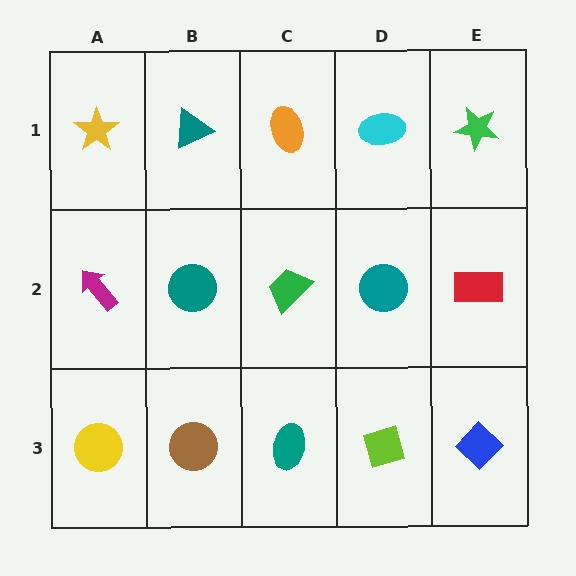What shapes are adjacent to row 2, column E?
A green star (row 1, column E), a blue diamond (row 3, column E), a teal circle (row 2, column D).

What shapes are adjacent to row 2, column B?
A teal triangle (row 1, column B), a brown circle (row 3, column B), a magenta arrow (row 2, column A), a green trapezoid (row 2, column C).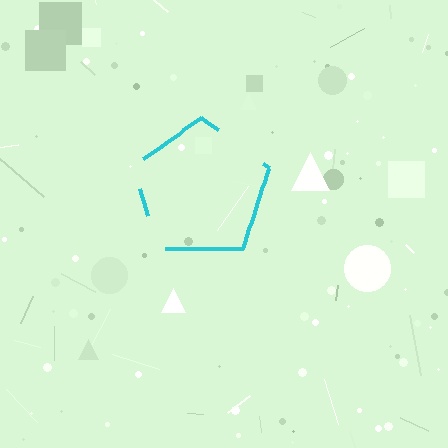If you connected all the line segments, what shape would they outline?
They would outline a pentagon.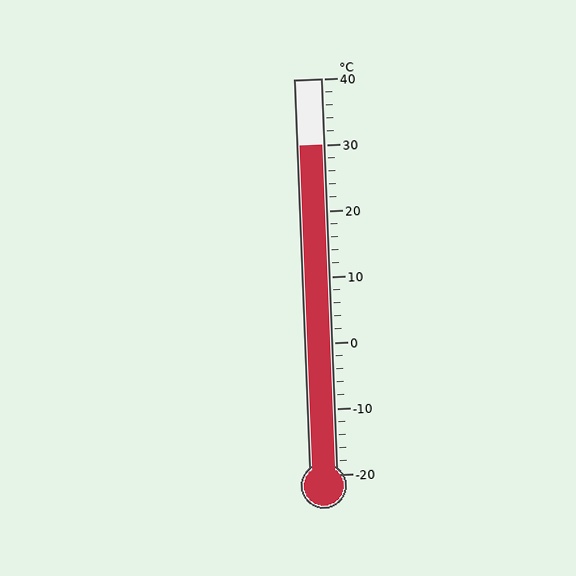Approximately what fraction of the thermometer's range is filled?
The thermometer is filled to approximately 85% of its range.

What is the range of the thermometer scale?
The thermometer scale ranges from -20°C to 40°C.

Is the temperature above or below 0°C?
The temperature is above 0°C.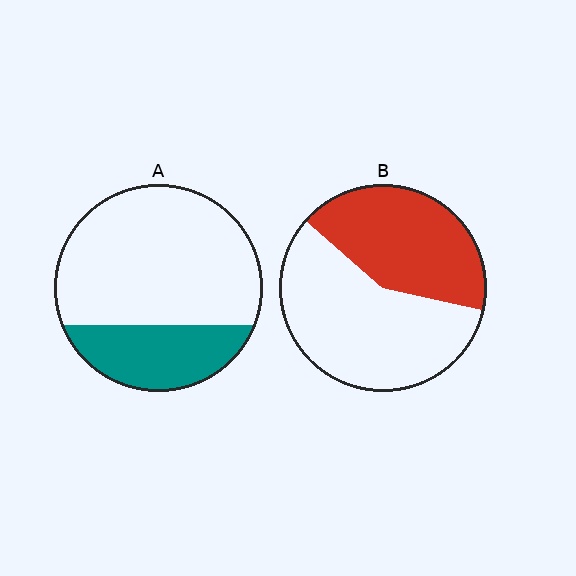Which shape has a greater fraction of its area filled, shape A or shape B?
Shape B.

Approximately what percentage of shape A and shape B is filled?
A is approximately 30% and B is approximately 40%.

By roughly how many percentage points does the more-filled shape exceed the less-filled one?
By roughly 15 percentage points (B over A).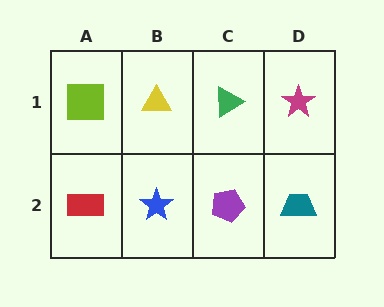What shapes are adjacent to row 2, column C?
A green triangle (row 1, column C), a blue star (row 2, column B), a teal trapezoid (row 2, column D).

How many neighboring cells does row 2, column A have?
2.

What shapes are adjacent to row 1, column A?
A red rectangle (row 2, column A), a yellow triangle (row 1, column B).